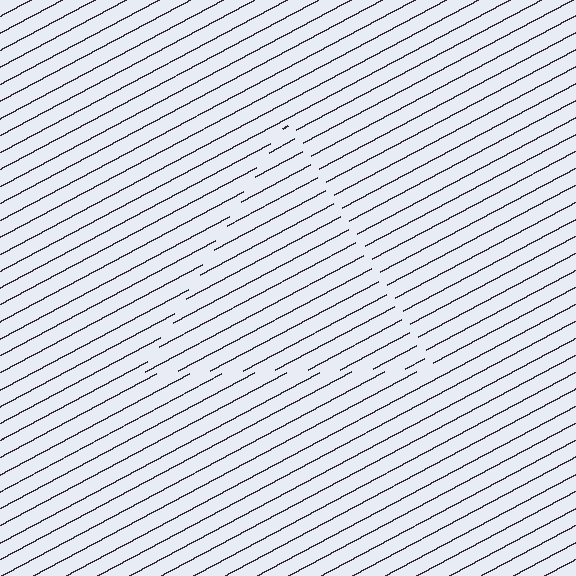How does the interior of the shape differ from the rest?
The interior of the shape contains the same grating, shifted by half a period — the contour is defined by the phase discontinuity where line-ends from the inner and outer gratings abut.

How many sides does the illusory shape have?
3 sides — the line-ends trace a triangle.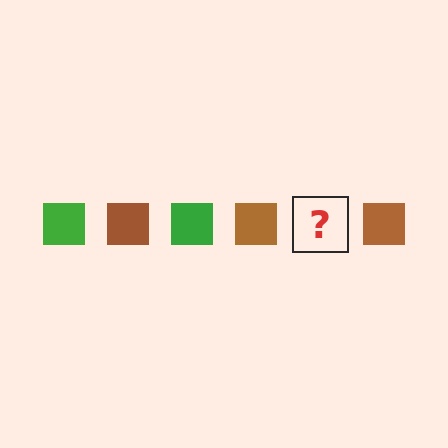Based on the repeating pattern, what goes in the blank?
The blank should be a green square.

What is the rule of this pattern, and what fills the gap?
The rule is that the pattern cycles through green, brown squares. The gap should be filled with a green square.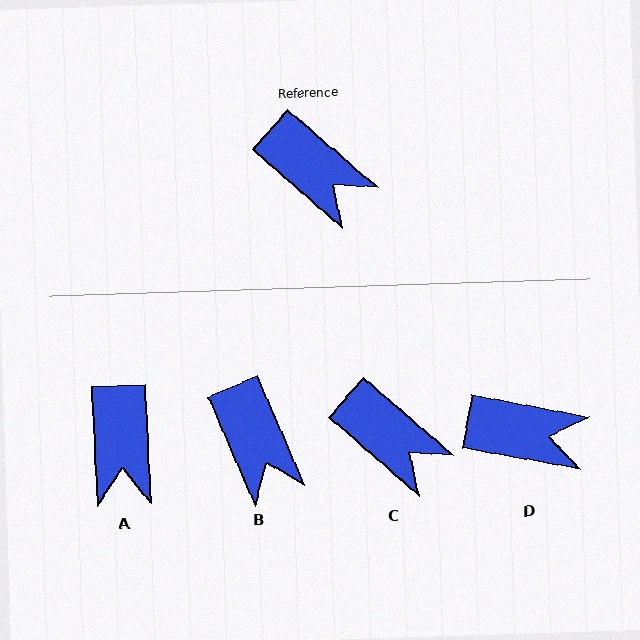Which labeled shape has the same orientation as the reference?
C.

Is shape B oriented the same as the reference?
No, it is off by about 25 degrees.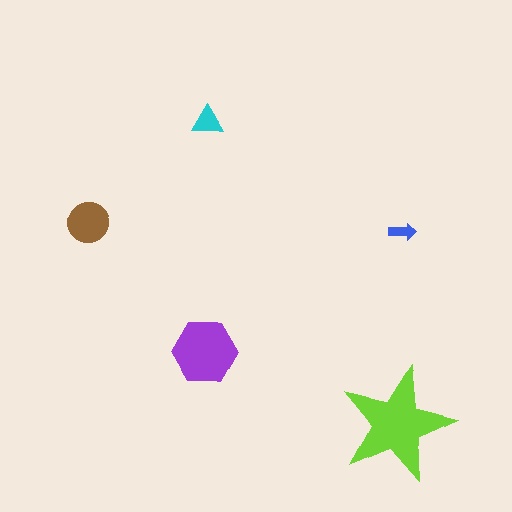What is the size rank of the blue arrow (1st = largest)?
5th.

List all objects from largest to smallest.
The lime star, the purple hexagon, the brown circle, the cyan triangle, the blue arrow.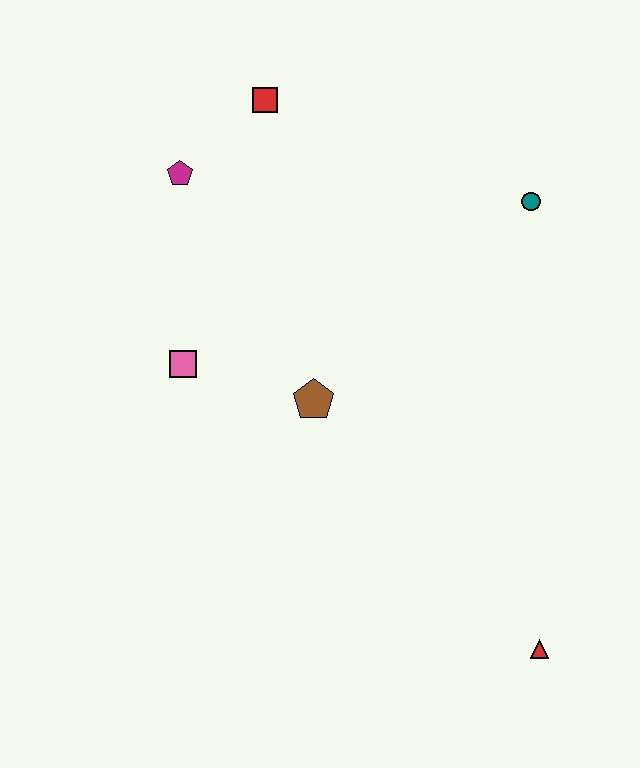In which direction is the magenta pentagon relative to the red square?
The magenta pentagon is to the left of the red square.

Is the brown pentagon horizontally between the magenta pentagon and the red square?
No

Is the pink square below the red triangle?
No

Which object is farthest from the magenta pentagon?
The red triangle is farthest from the magenta pentagon.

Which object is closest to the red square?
The magenta pentagon is closest to the red square.